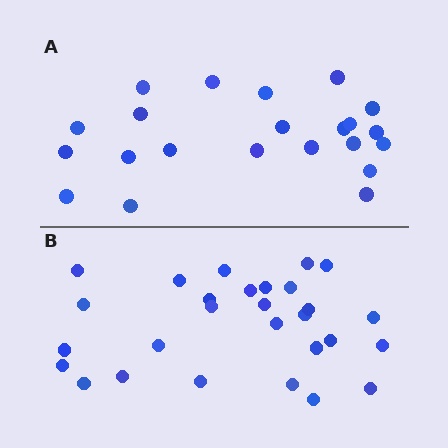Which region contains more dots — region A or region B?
Region B (the bottom region) has more dots.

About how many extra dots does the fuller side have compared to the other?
Region B has about 6 more dots than region A.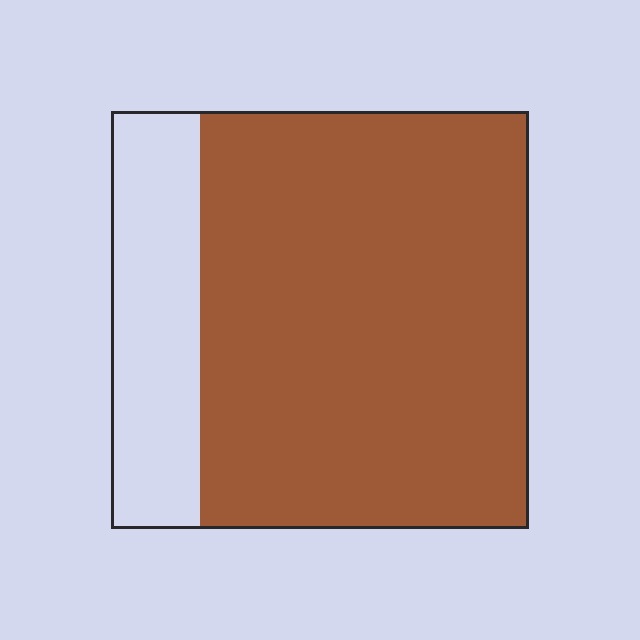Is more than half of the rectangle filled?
Yes.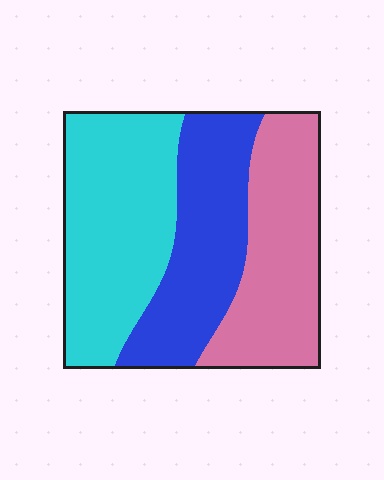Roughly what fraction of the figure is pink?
Pink covers about 30% of the figure.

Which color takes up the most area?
Cyan, at roughly 40%.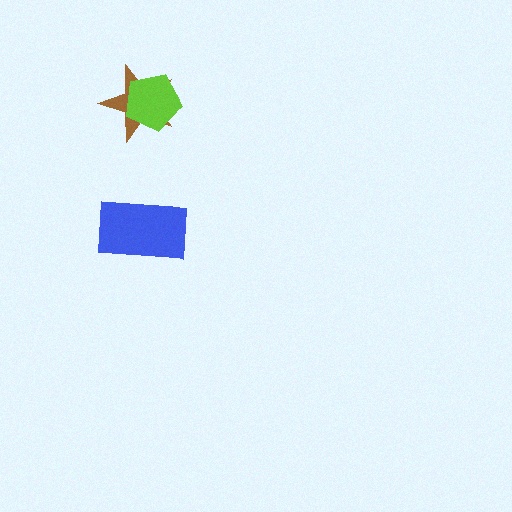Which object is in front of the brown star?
The lime pentagon is in front of the brown star.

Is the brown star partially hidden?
Yes, it is partially covered by another shape.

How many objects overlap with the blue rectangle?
0 objects overlap with the blue rectangle.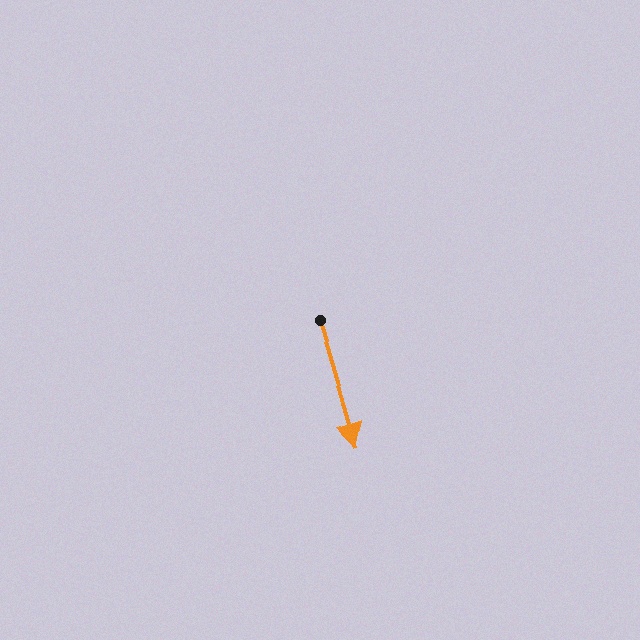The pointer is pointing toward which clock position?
Roughly 5 o'clock.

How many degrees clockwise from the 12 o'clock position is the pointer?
Approximately 163 degrees.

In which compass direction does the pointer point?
South.